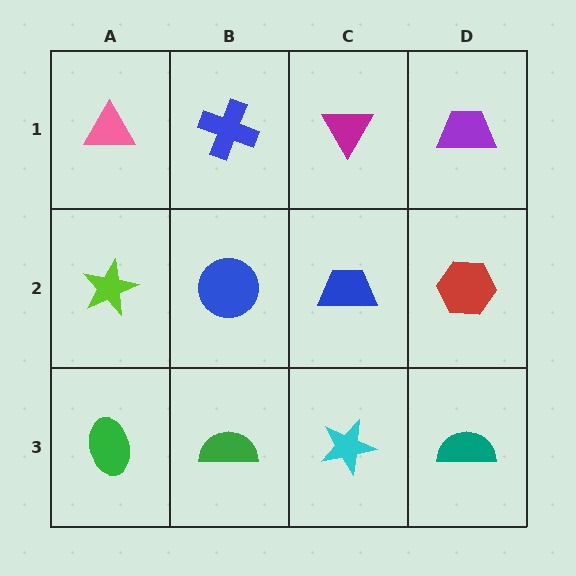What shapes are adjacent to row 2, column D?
A purple trapezoid (row 1, column D), a teal semicircle (row 3, column D), a blue trapezoid (row 2, column C).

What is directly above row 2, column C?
A magenta triangle.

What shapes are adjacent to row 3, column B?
A blue circle (row 2, column B), a green ellipse (row 3, column A), a cyan star (row 3, column C).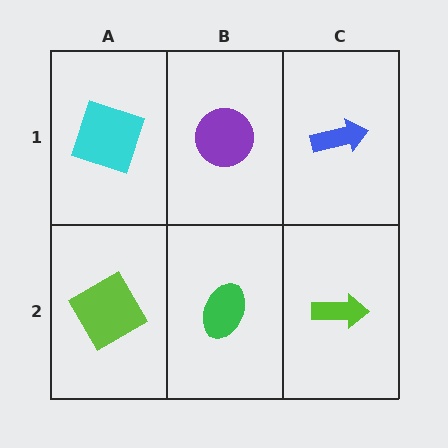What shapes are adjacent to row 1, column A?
A lime square (row 2, column A), a purple circle (row 1, column B).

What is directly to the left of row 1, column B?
A cyan square.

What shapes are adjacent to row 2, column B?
A purple circle (row 1, column B), a lime square (row 2, column A), a lime arrow (row 2, column C).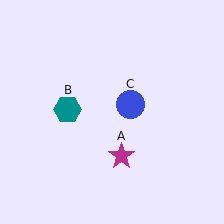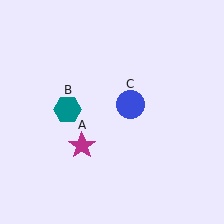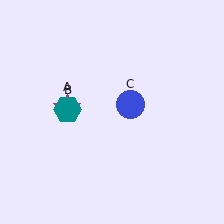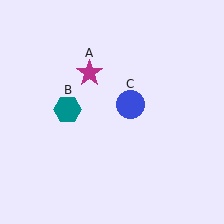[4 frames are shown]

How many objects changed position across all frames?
1 object changed position: magenta star (object A).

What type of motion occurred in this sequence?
The magenta star (object A) rotated clockwise around the center of the scene.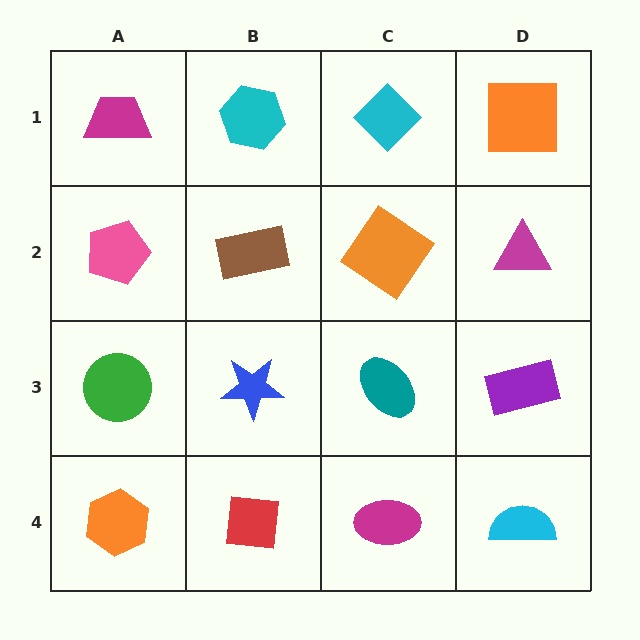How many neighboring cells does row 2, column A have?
3.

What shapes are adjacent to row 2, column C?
A cyan diamond (row 1, column C), a teal ellipse (row 3, column C), a brown rectangle (row 2, column B), a magenta triangle (row 2, column D).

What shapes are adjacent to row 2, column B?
A cyan hexagon (row 1, column B), a blue star (row 3, column B), a pink pentagon (row 2, column A), an orange diamond (row 2, column C).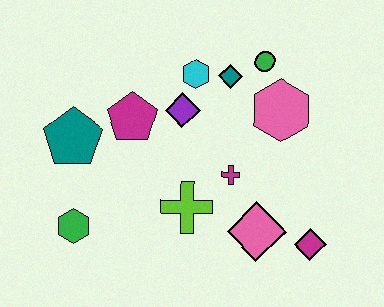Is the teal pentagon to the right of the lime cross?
No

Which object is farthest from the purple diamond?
The magenta diamond is farthest from the purple diamond.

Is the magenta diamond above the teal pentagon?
No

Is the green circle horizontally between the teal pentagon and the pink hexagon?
Yes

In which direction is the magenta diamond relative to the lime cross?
The magenta diamond is to the right of the lime cross.